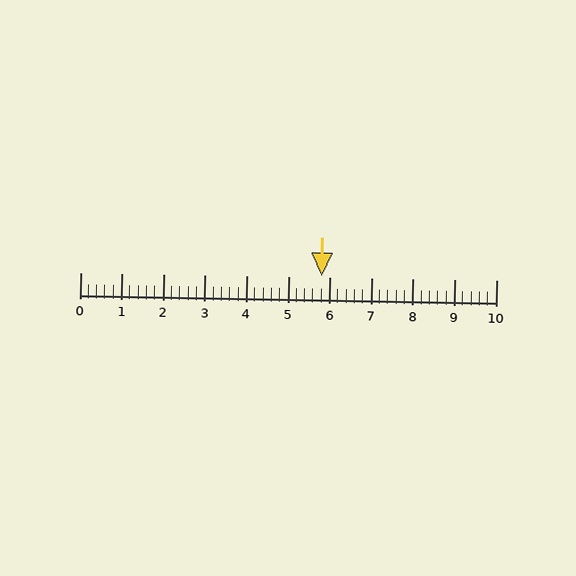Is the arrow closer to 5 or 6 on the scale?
The arrow is closer to 6.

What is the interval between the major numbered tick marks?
The major tick marks are spaced 1 units apart.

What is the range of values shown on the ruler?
The ruler shows values from 0 to 10.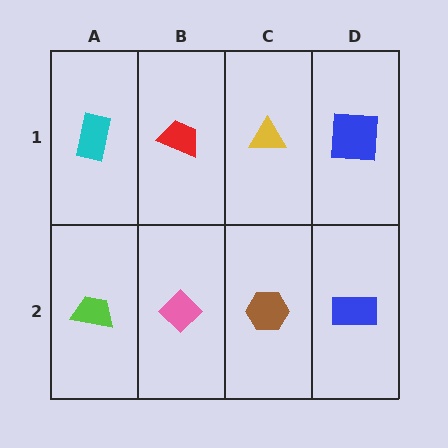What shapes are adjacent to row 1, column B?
A pink diamond (row 2, column B), a cyan rectangle (row 1, column A), a yellow triangle (row 1, column C).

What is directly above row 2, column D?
A blue square.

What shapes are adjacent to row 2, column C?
A yellow triangle (row 1, column C), a pink diamond (row 2, column B), a blue rectangle (row 2, column D).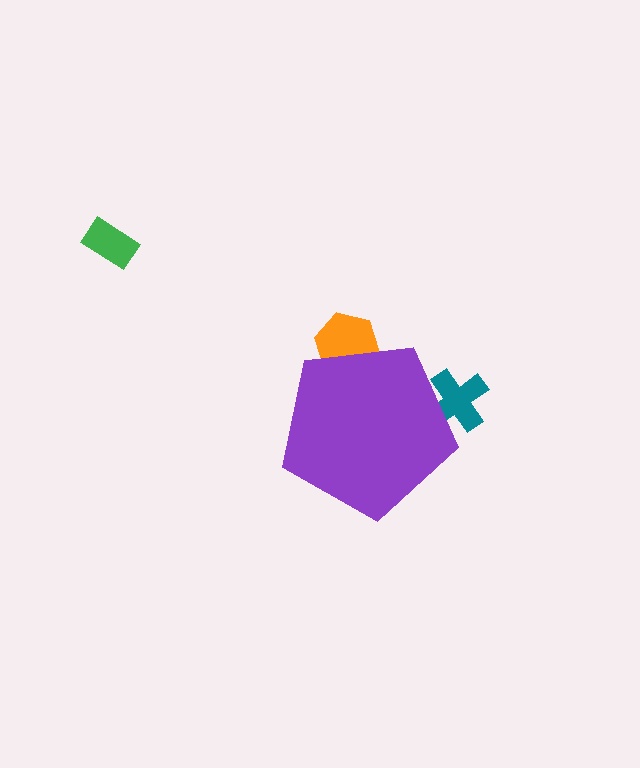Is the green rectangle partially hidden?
No, the green rectangle is fully visible.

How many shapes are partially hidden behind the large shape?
2 shapes are partially hidden.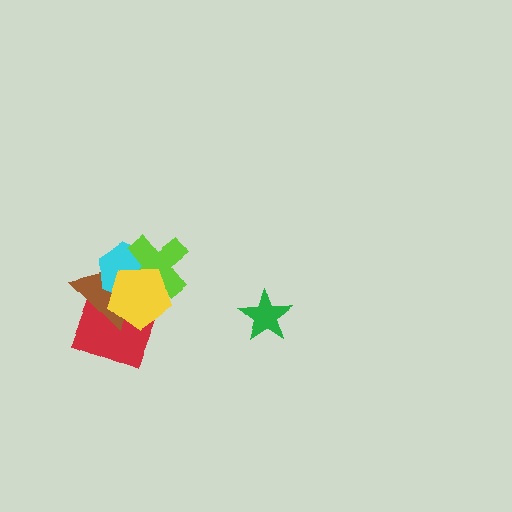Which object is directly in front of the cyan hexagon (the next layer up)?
The lime cross is directly in front of the cyan hexagon.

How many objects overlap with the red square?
3 objects overlap with the red square.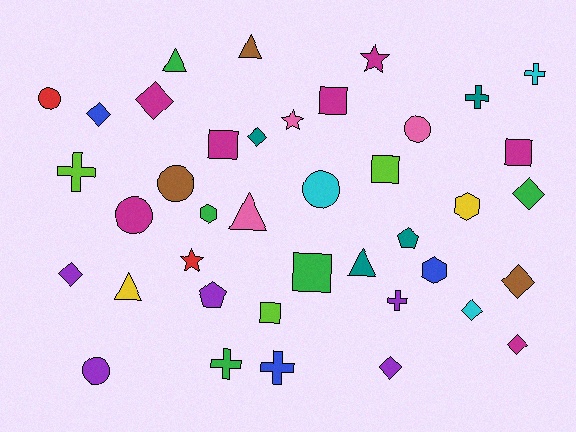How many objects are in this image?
There are 40 objects.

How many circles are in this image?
There are 6 circles.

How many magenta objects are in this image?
There are 7 magenta objects.